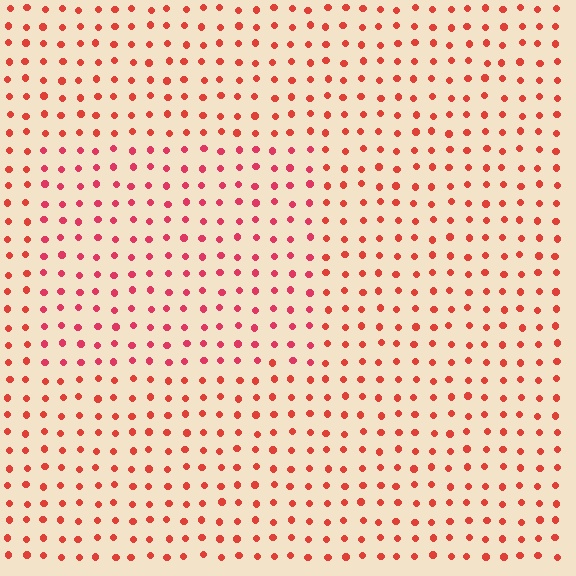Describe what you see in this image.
The image is filled with small red elements in a uniform arrangement. A rectangle-shaped region is visible where the elements are tinted to a slightly different hue, forming a subtle color boundary.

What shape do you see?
I see a rectangle.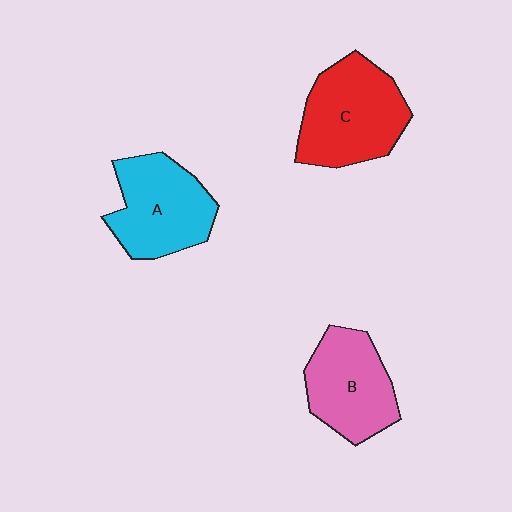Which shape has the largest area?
Shape C (red).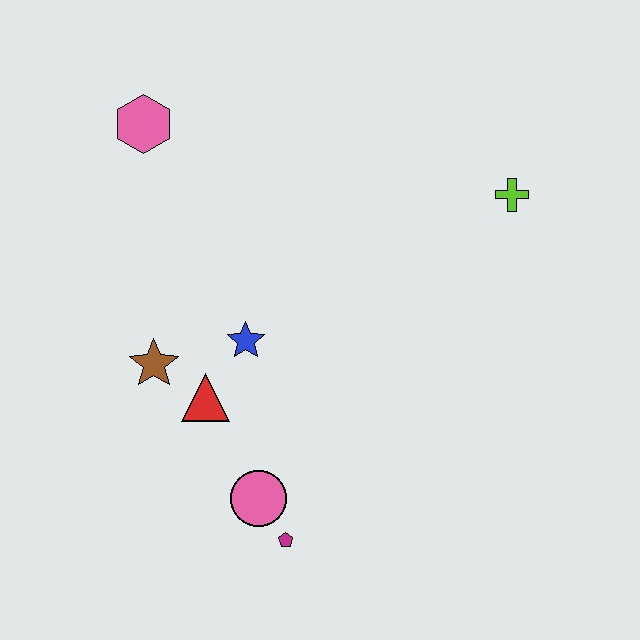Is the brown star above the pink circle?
Yes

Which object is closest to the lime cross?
The blue star is closest to the lime cross.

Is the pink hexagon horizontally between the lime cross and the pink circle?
No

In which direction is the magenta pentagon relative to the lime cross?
The magenta pentagon is below the lime cross.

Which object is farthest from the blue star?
The lime cross is farthest from the blue star.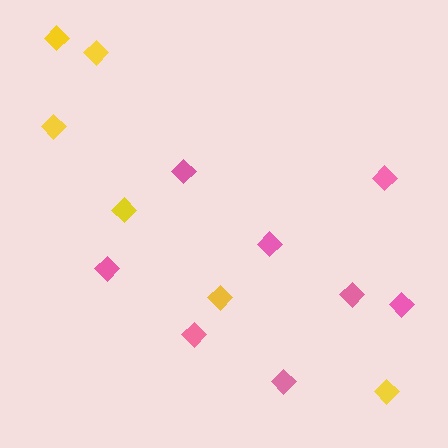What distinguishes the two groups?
There are 2 groups: one group of pink diamonds (8) and one group of yellow diamonds (6).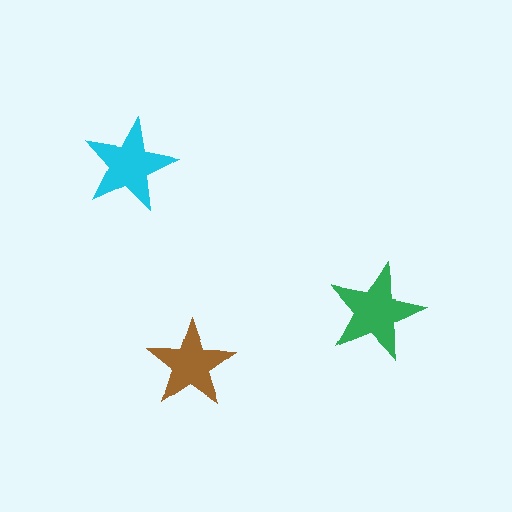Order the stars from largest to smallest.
the green one, the cyan one, the brown one.